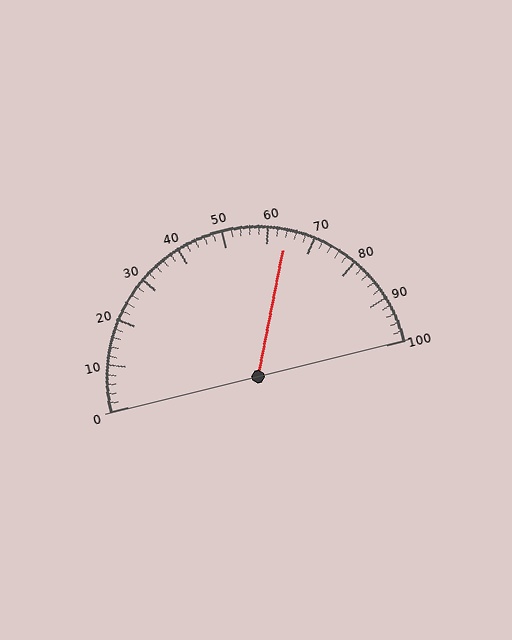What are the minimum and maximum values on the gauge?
The gauge ranges from 0 to 100.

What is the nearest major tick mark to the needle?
The nearest major tick mark is 60.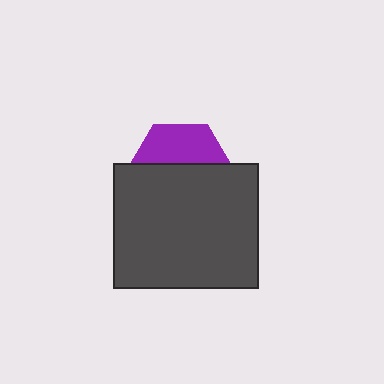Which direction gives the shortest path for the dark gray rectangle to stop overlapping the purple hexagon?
Moving down gives the shortest separation.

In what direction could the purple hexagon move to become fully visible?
The purple hexagon could move up. That would shift it out from behind the dark gray rectangle entirely.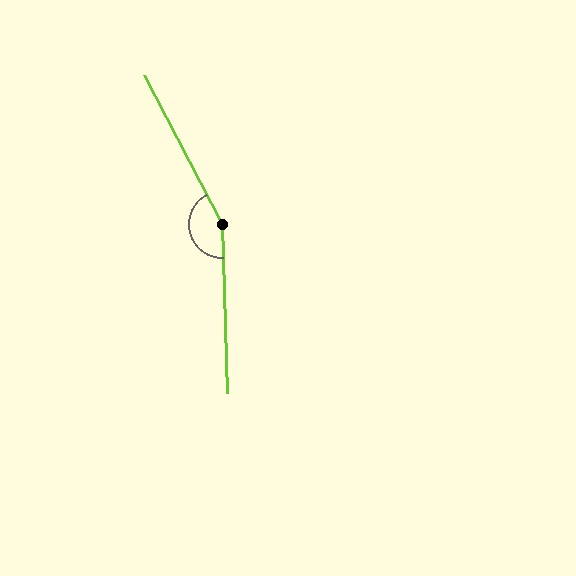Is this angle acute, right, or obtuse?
It is obtuse.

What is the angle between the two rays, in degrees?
Approximately 154 degrees.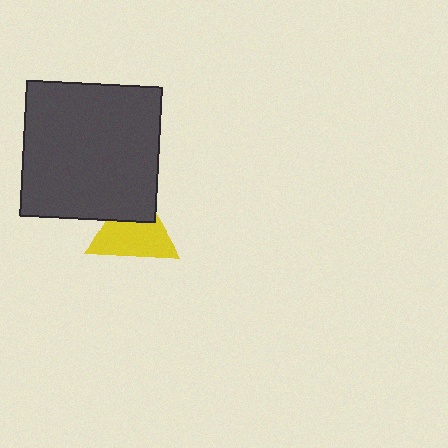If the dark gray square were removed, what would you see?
You would see the complete yellow triangle.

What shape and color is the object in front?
The object in front is a dark gray square.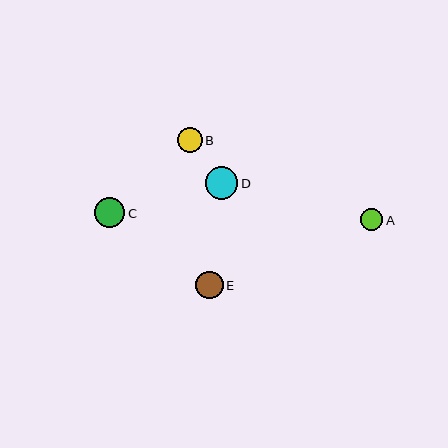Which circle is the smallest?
Circle A is the smallest with a size of approximately 23 pixels.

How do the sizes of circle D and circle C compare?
Circle D and circle C are approximately the same size.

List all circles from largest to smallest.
From largest to smallest: D, C, E, B, A.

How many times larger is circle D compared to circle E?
Circle D is approximately 1.2 times the size of circle E.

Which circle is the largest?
Circle D is the largest with a size of approximately 33 pixels.